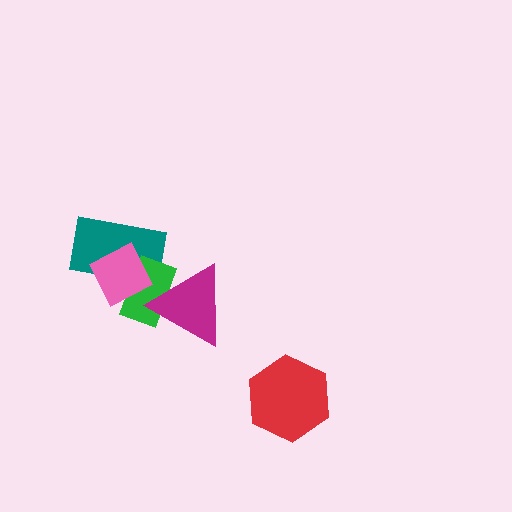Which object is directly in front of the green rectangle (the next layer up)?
The pink diamond is directly in front of the green rectangle.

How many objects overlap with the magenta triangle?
1 object overlaps with the magenta triangle.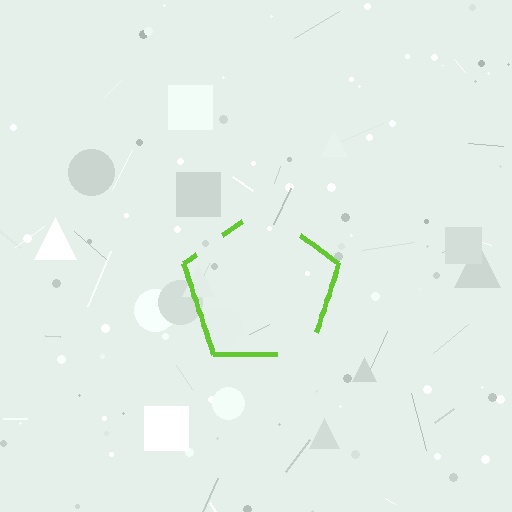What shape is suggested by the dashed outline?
The dashed outline suggests a pentagon.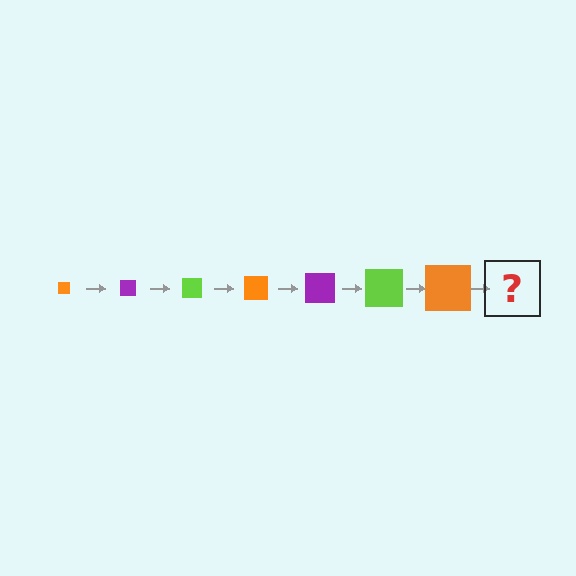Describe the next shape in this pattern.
It should be a purple square, larger than the previous one.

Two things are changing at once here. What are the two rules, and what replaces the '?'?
The two rules are that the square grows larger each step and the color cycles through orange, purple, and lime. The '?' should be a purple square, larger than the previous one.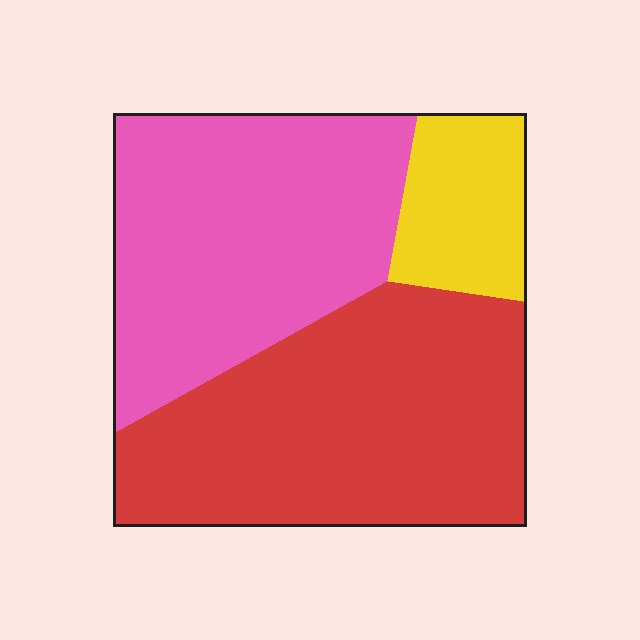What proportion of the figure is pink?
Pink covers 41% of the figure.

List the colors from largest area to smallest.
From largest to smallest: red, pink, yellow.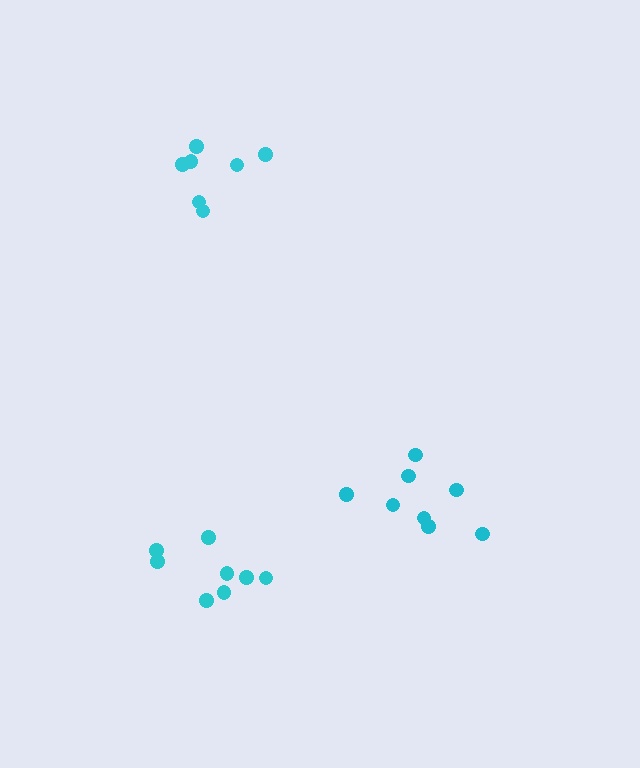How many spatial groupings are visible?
There are 3 spatial groupings.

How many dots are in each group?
Group 1: 8 dots, Group 2: 8 dots, Group 3: 7 dots (23 total).